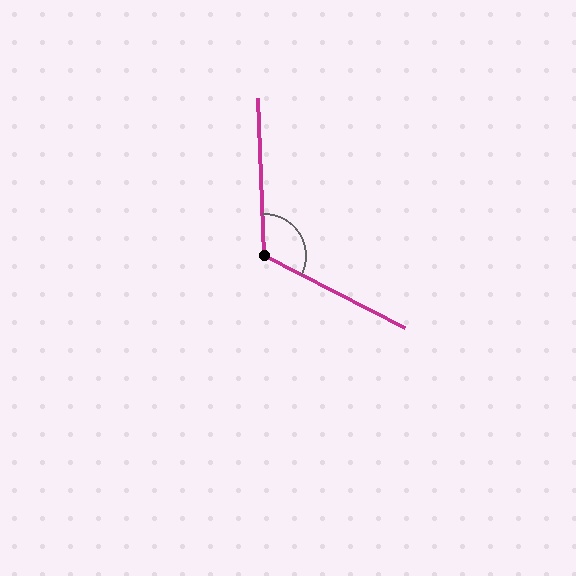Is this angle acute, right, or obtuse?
It is obtuse.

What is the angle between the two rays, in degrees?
Approximately 119 degrees.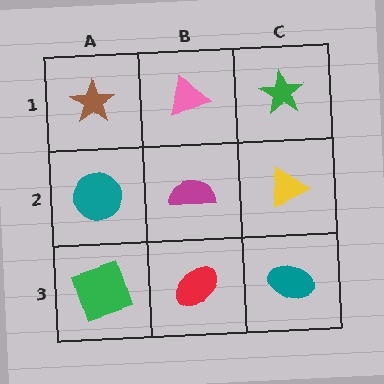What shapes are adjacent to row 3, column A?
A teal circle (row 2, column A), a red ellipse (row 3, column B).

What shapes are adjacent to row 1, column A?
A teal circle (row 2, column A), a pink triangle (row 1, column B).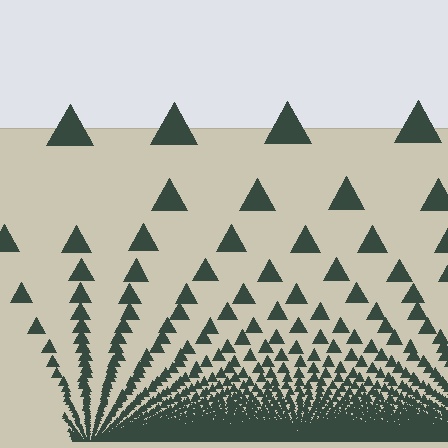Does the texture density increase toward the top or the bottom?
Density increases toward the bottom.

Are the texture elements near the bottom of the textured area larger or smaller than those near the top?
Smaller. The gradient is inverted — elements near the bottom are smaller and denser.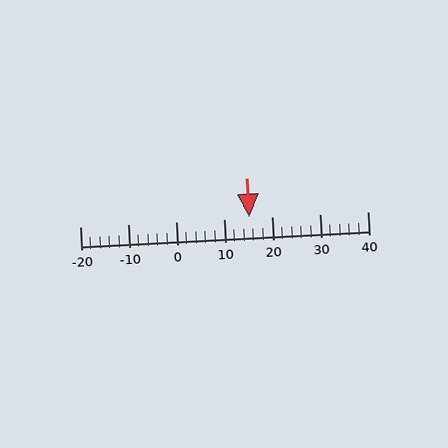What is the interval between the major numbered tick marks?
The major tick marks are spaced 10 units apart.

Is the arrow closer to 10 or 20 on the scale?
The arrow is closer to 20.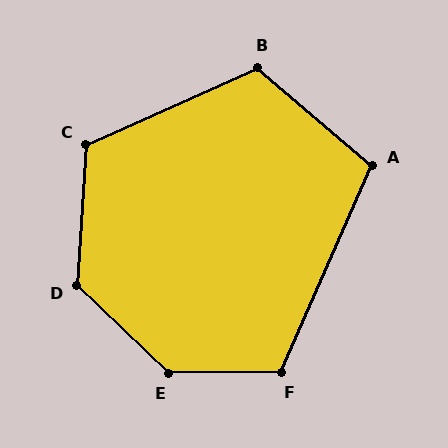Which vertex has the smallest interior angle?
A, at approximately 107 degrees.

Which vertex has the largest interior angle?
E, at approximately 136 degrees.